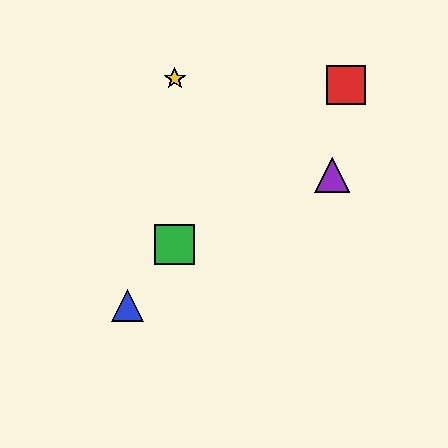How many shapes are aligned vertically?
2 shapes (the green square, the yellow star) are aligned vertically.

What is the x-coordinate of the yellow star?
The yellow star is at x≈175.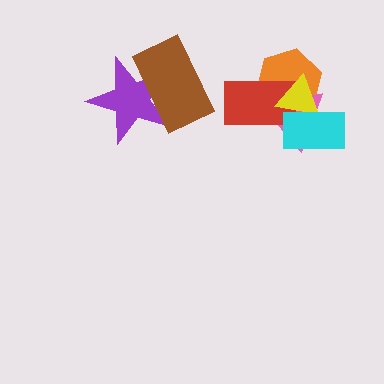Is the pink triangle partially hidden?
Yes, it is partially covered by another shape.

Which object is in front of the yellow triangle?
The cyan rectangle is in front of the yellow triangle.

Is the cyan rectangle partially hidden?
No, no other shape covers it.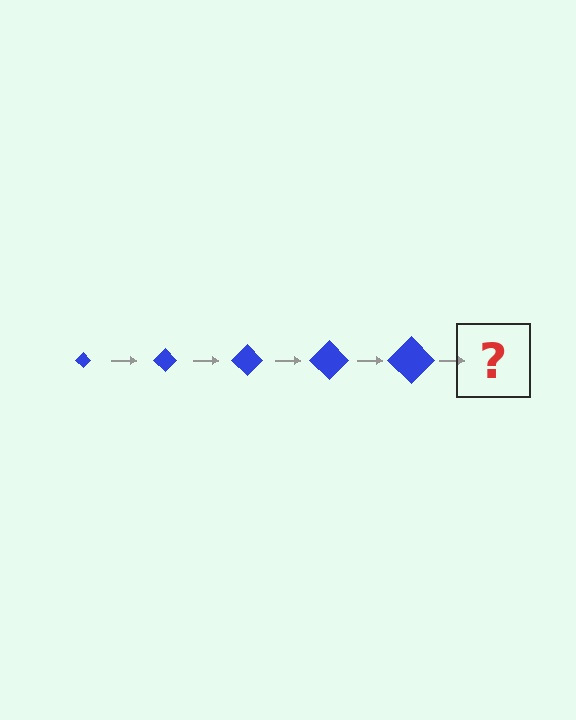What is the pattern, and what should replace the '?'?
The pattern is that the diamond gets progressively larger each step. The '?' should be a blue diamond, larger than the previous one.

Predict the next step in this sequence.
The next step is a blue diamond, larger than the previous one.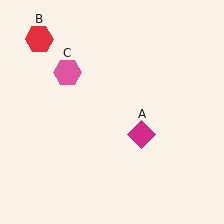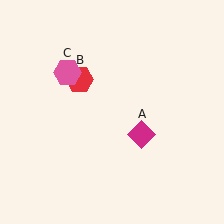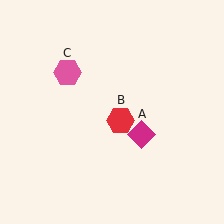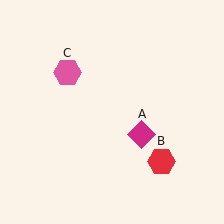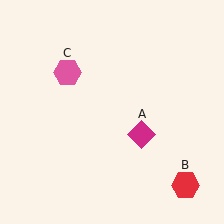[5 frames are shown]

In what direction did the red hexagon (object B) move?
The red hexagon (object B) moved down and to the right.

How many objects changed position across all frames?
1 object changed position: red hexagon (object B).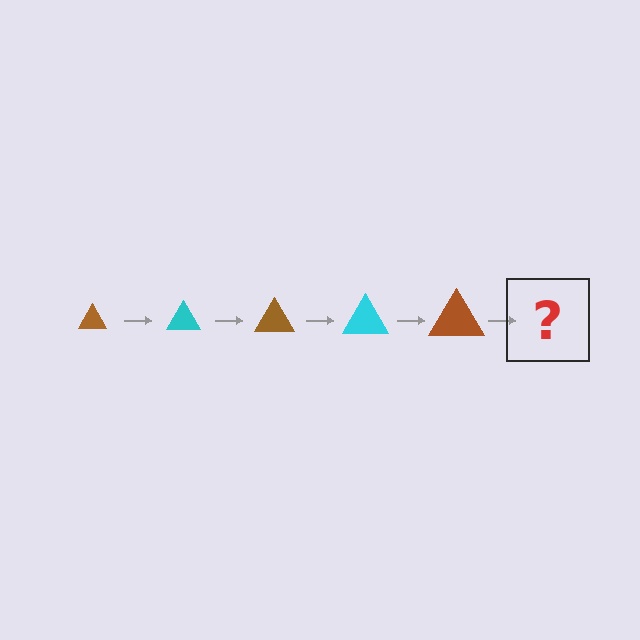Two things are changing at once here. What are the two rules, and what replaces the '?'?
The two rules are that the triangle grows larger each step and the color cycles through brown and cyan. The '?' should be a cyan triangle, larger than the previous one.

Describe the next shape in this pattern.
It should be a cyan triangle, larger than the previous one.